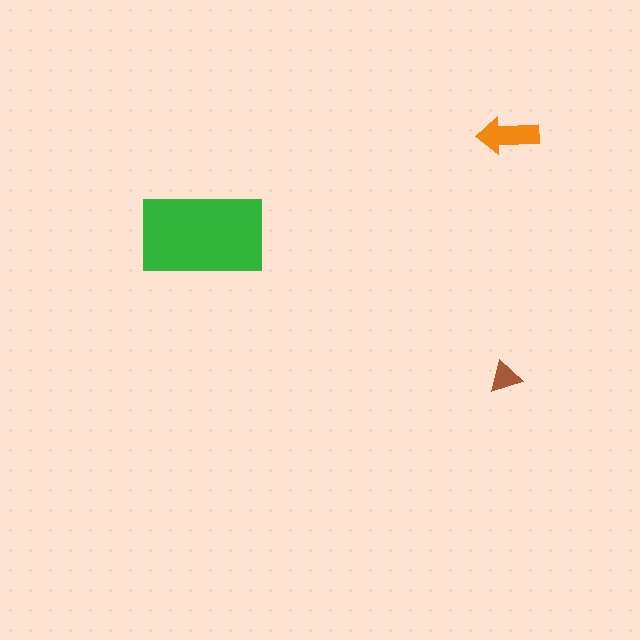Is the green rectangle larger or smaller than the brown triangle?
Larger.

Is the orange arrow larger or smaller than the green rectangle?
Smaller.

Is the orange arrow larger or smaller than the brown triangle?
Larger.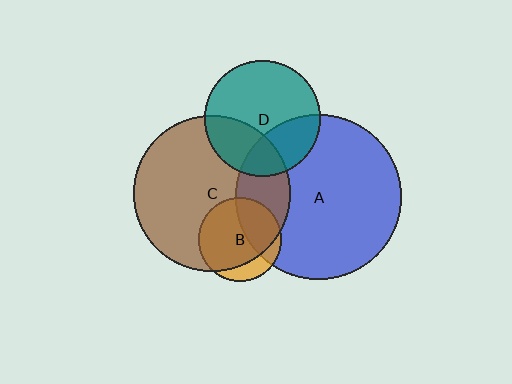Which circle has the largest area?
Circle A (blue).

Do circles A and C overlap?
Yes.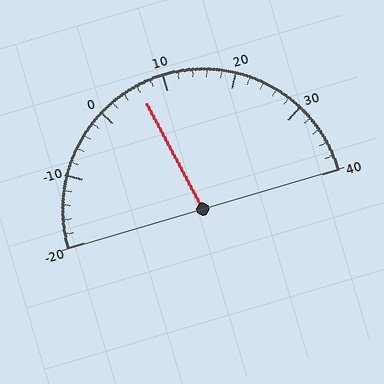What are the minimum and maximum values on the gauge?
The gauge ranges from -20 to 40.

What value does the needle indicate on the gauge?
The needle indicates approximately 6.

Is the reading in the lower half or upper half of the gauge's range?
The reading is in the lower half of the range (-20 to 40).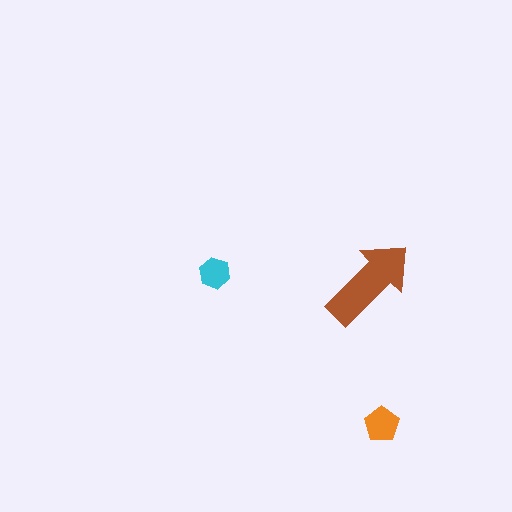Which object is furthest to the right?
The orange pentagon is rightmost.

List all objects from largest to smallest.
The brown arrow, the orange pentagon, the cyan hexagon.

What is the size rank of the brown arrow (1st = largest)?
1st.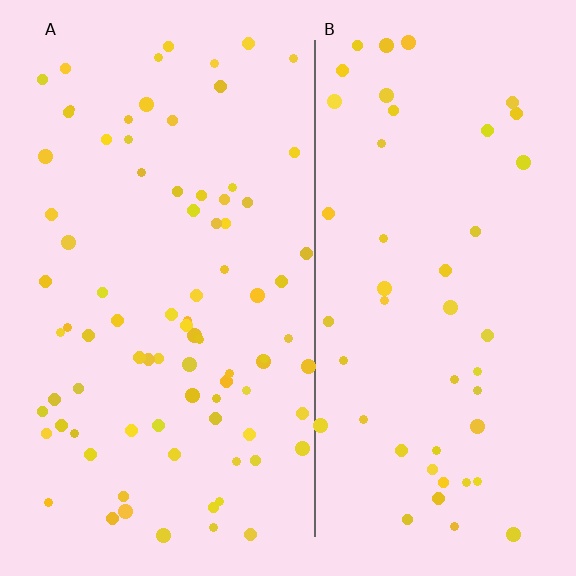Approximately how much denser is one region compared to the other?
Approximately 1.8× — region A over region B.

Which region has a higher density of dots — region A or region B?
A (the left).